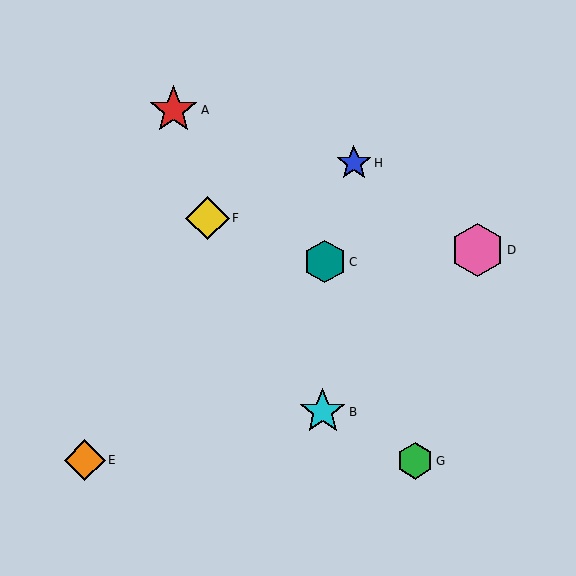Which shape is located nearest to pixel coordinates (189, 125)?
The red star (labeled A) at (174, 110) is nearest to that location.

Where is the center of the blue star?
The center of the blue star is at (354, 163).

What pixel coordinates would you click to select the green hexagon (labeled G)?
Click at (415, 461) to select the green hexagon G.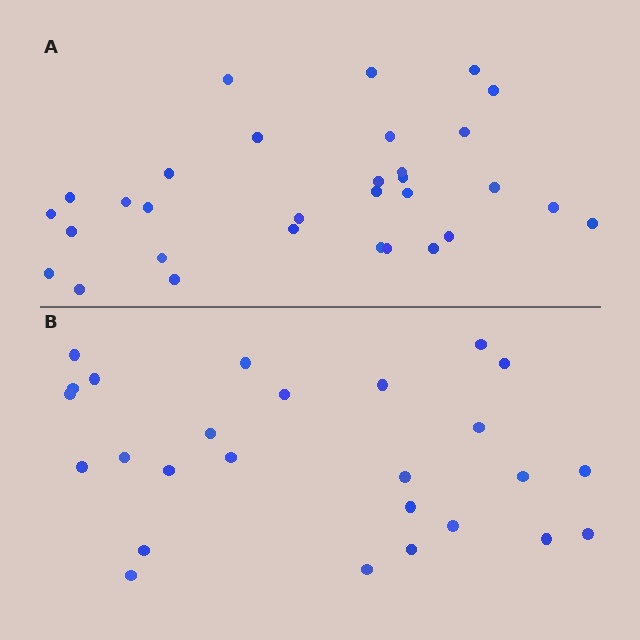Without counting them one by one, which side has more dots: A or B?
Region A (the top region) has more dots.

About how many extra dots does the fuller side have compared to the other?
Region A has about 5 more dots than region B.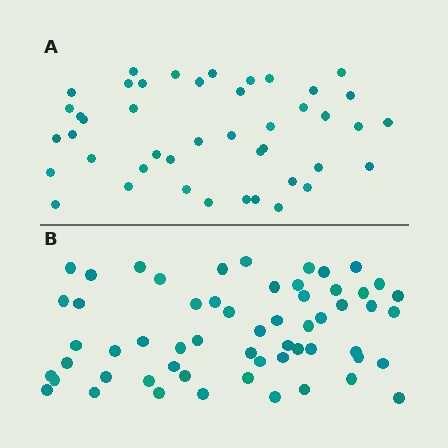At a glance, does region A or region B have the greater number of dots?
Region B (the bottom region) has more dots.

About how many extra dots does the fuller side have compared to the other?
Region B has approximately 15 more dots than region A.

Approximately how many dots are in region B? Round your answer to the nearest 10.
About 60 dots. (The exact count is 58, which rounds to 60.)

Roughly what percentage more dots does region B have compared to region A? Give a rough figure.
About 30% more.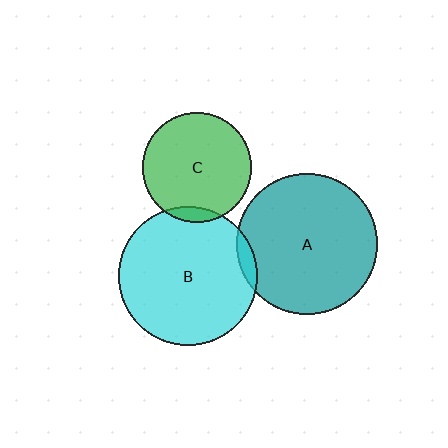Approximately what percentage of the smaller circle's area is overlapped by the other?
Approximately 5%.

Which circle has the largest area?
Circle A (teal).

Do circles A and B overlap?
Yes.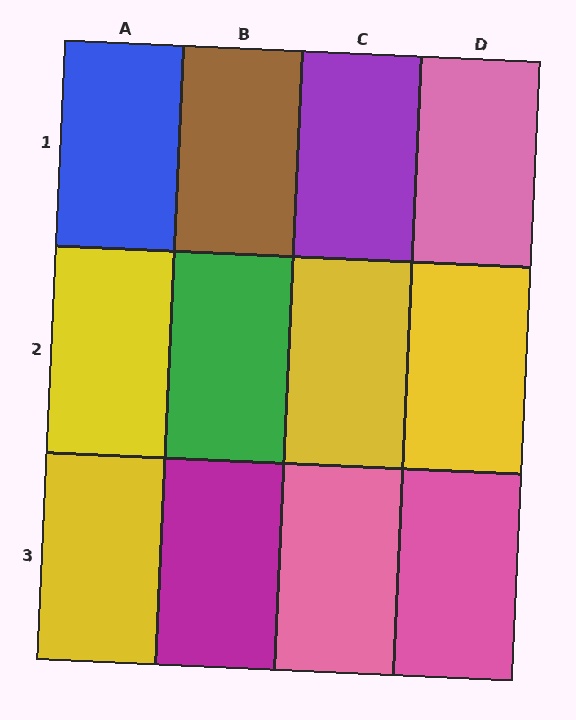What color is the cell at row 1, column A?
Blue.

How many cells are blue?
1 cell is blue.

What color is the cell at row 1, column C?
Purple.